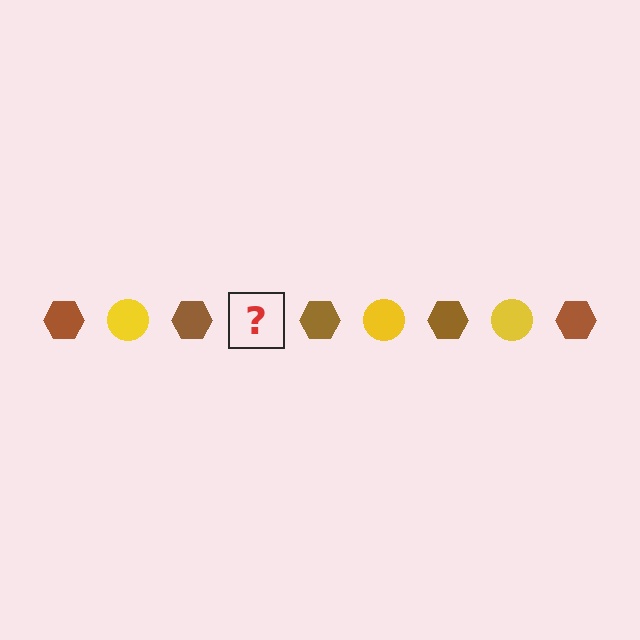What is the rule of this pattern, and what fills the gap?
The rule is that the pattern alternates between brown hexagon and yellow circle. The gap should be filled with a yellow circle.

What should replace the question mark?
The question mark should be replaced with a yellow circle.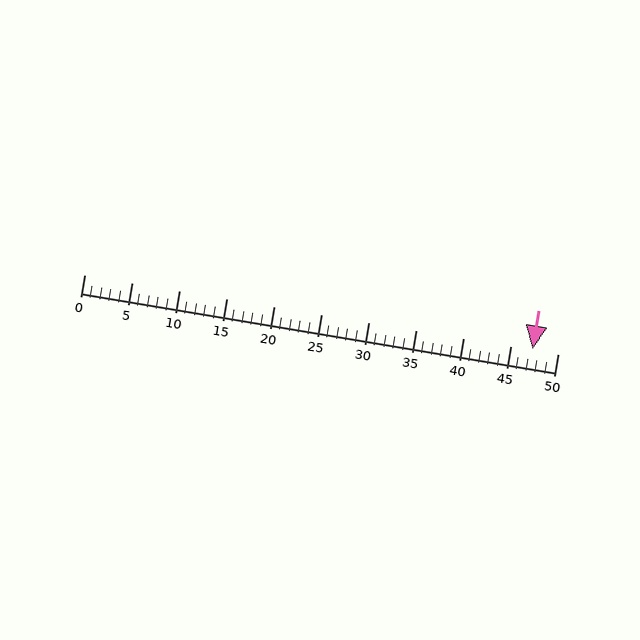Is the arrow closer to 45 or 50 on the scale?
The arrow is closer to 45.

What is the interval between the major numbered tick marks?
The major tick marks are spaced 5 units apart.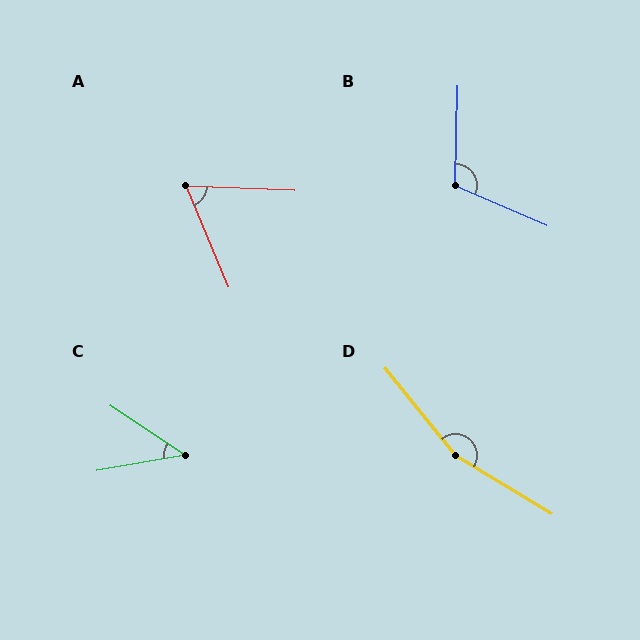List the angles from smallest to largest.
C (44°), A (65°), B (112°), D (160°).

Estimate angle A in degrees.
Approximately 65 degrees.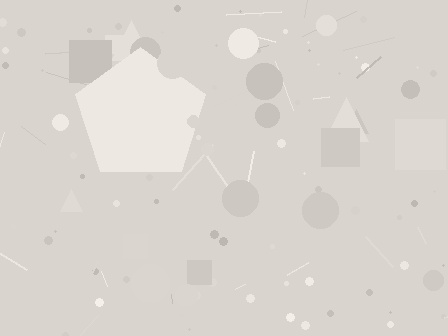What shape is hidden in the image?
A pentagon is hidden in the image.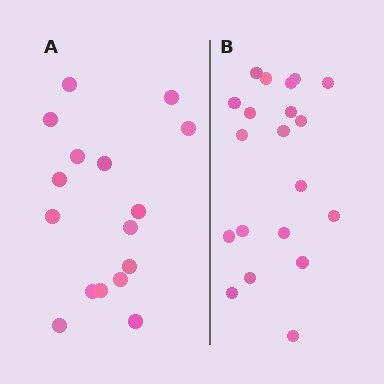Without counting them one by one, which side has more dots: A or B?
Region B (the right region) has more dots.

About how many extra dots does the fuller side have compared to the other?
Region B has about 4 more dots than region A.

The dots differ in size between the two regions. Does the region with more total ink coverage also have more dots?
No. Region A has more total ink coverage because its dots are larger, but region B actually contains more individual dots. Total area can be misleading — the number of items is what matters here.